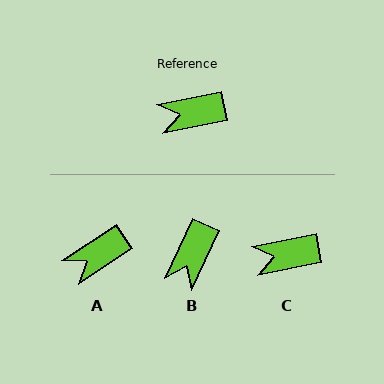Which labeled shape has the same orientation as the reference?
C.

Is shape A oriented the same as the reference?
No, it is off by about 23 degrees.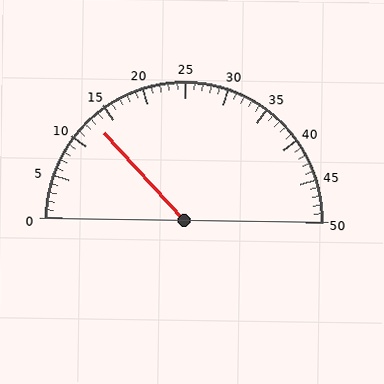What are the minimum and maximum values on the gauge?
The gauge ranges from 0 to 50.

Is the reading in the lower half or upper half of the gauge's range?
The reading is in the lower half of the range (0 to 50).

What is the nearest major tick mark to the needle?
The nearest major tick mark is 15.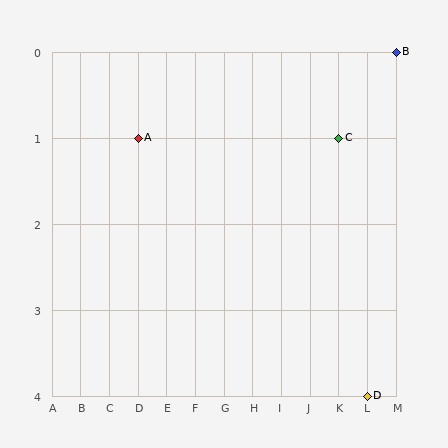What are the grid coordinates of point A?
Point A is at grid coordinates (D, 1).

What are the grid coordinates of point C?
Point C is at grid coordinates (K, 1).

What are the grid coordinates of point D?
Point D is at grid coordinates (L, 4).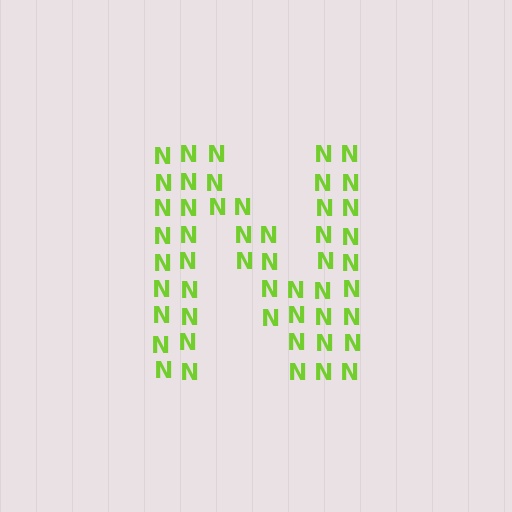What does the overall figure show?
The overall figure shows the letter N.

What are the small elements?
The small elements are letter N's.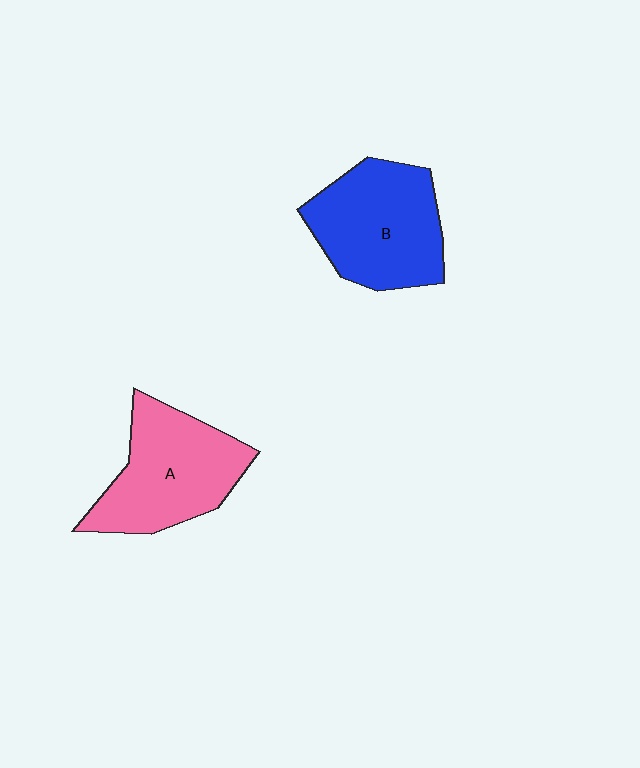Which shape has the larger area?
Shape B (blue).